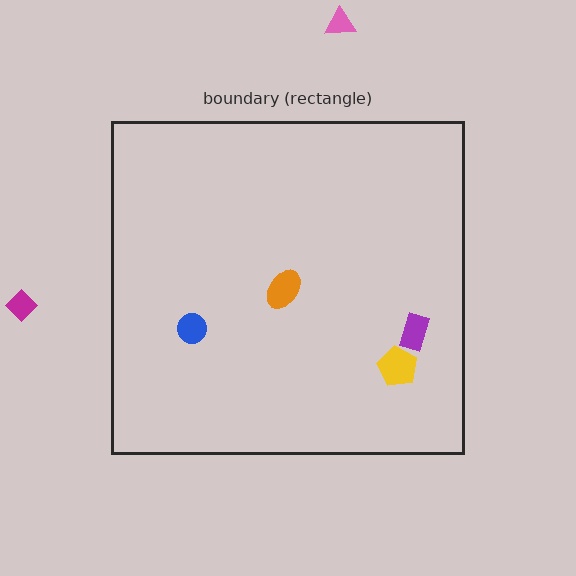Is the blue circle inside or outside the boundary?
Inside.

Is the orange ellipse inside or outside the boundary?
Inside.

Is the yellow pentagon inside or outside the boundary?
Inside.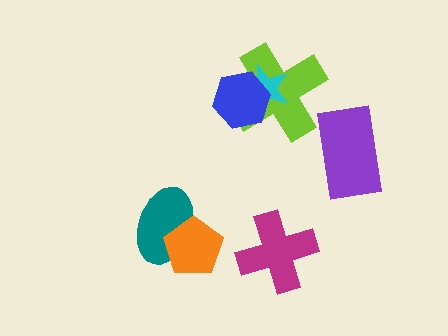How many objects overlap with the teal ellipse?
1 object overlaps with the teal ellipse.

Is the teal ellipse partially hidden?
Yes, it is partially covered by another shape.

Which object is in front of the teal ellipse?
The orange pentagon is in front of the teal ellipse.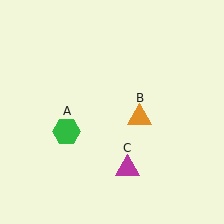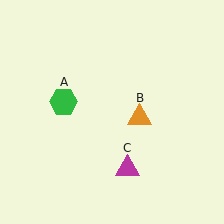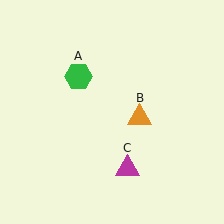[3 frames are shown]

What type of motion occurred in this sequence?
The green hexagon (object A) rotated clockwise around the center of the scene.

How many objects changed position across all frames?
1 object changed position: green hexagon (object A).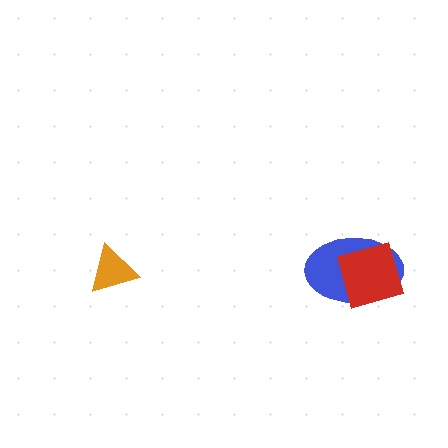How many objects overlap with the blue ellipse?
1 object overlaps with the blue ellipse.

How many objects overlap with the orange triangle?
0 objects overlap with the orange triangle.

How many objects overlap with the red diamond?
1 object overlaps with the red diamond.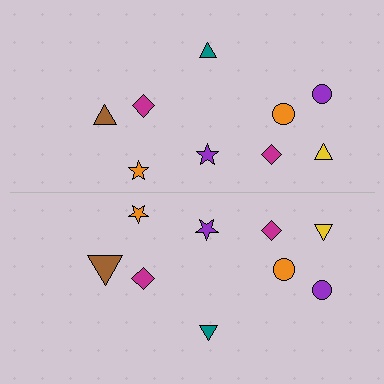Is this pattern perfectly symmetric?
No, the pattern is not perfectly symmetric. The brown triangle on the bottom side has a different size than its mirror counterpart.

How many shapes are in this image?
There are 18 shapes in this image.